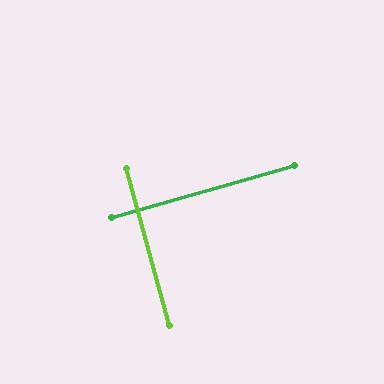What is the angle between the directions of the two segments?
Approximately 89 degrees.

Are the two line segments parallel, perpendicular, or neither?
Perpendicular — they meet at approximately 89°.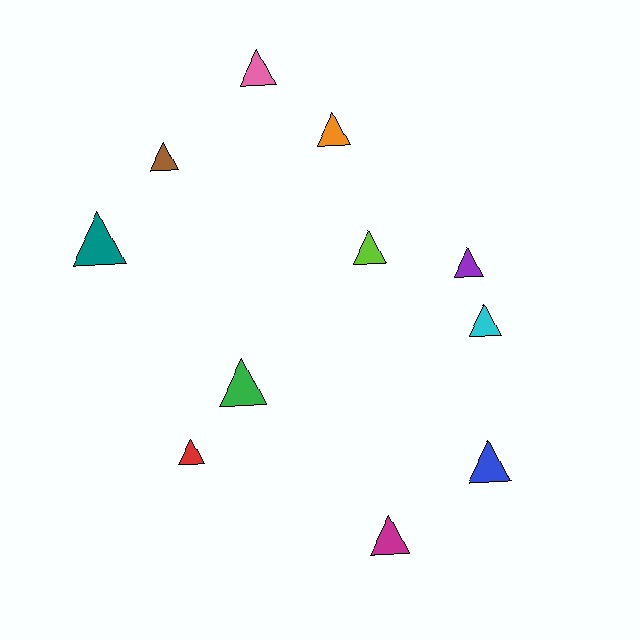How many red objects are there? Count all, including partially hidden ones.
There is 1 red object.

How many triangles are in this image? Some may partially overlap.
There are 11 triangles.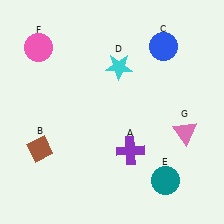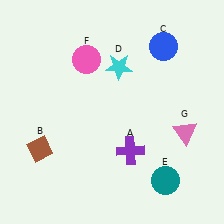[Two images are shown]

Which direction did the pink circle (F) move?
The pink circle (F) moved right.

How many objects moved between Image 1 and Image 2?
1 object moved between the two images.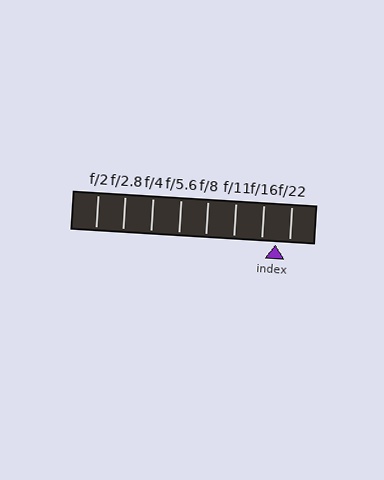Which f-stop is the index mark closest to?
The index mark is closest to f/22.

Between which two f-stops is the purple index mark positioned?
The index mark is between f/16 and f/22.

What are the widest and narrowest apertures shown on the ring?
The widest aperture shown is f/2 and the narrowest is f/22.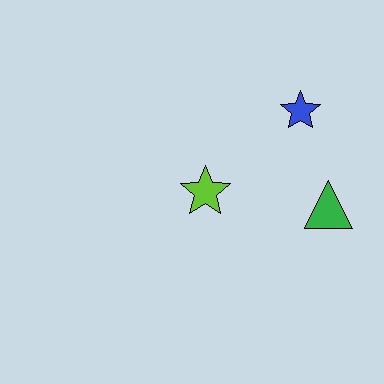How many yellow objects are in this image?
There are no yellow objects.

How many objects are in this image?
There are 3 objects.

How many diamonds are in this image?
There are no diamonds.